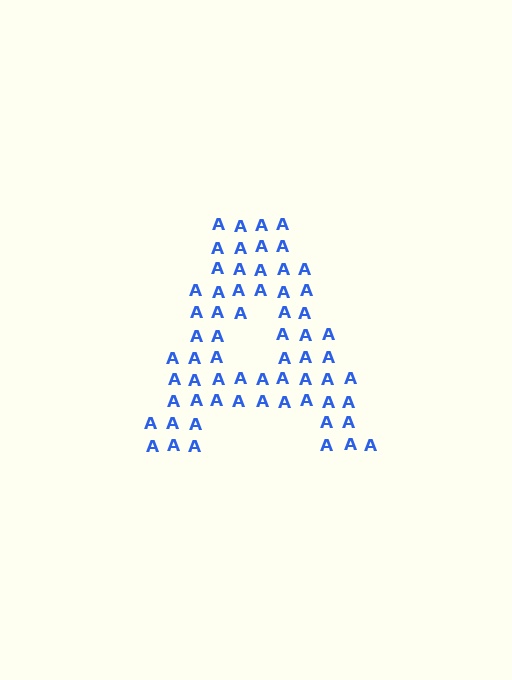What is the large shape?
The large shape is the letter A.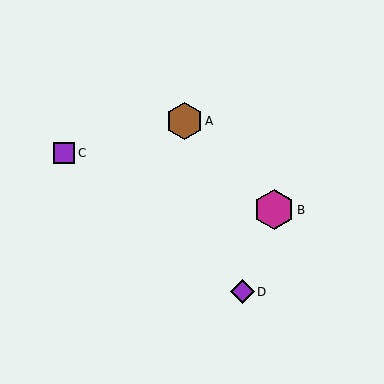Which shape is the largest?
The magenta hexagon (labeled B) is the largest.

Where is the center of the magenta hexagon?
The center of the magenta hexagon is at (274, 210).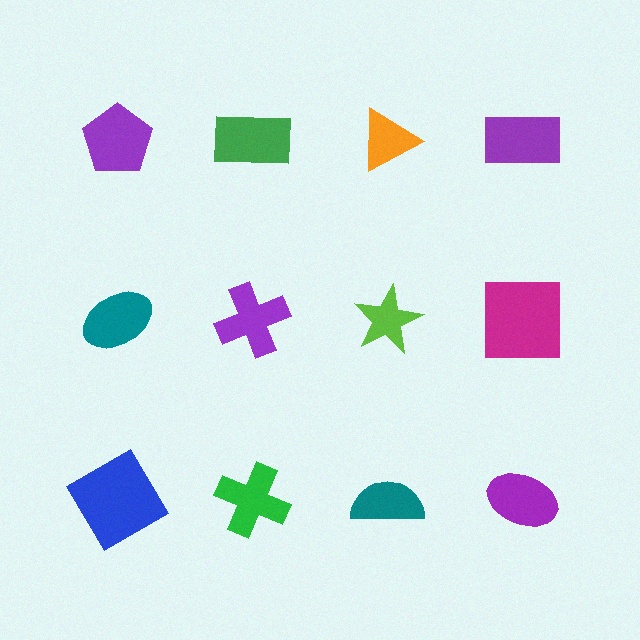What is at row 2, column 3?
A lime star.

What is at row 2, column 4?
A magenta square.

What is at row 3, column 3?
A teal semicircle.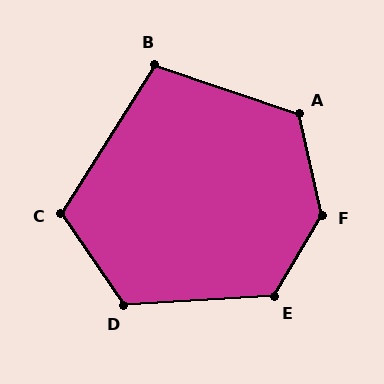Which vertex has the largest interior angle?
F, at approximately 136 degrees.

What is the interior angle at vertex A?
Approximately 122 degrees (obtuse).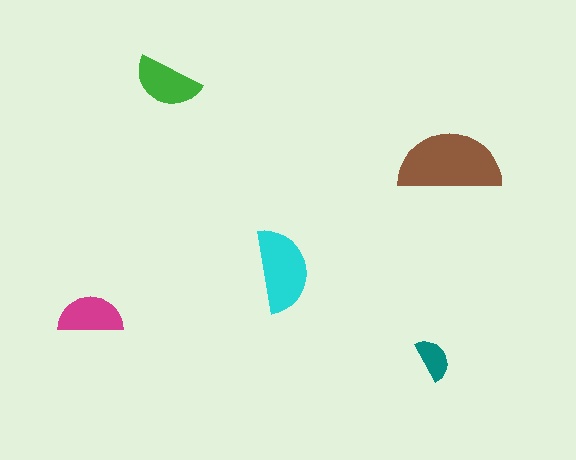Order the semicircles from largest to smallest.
the brown one, the cyan one, the green one, the magenta one, the teal one.